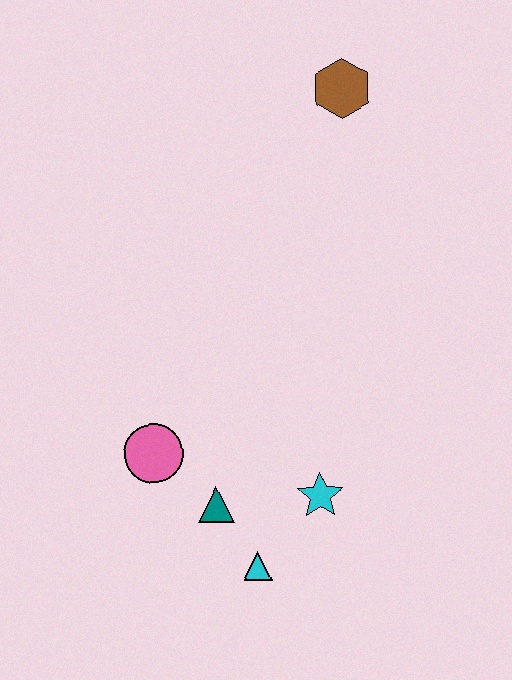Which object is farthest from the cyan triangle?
The brown hexagon is farthest from the cyan triangle.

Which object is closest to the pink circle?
The teal triangle is closest to the pink circle.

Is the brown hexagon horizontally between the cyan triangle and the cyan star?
No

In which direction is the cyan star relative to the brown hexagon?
The cyan star is below the brown hexagon.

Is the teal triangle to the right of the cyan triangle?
No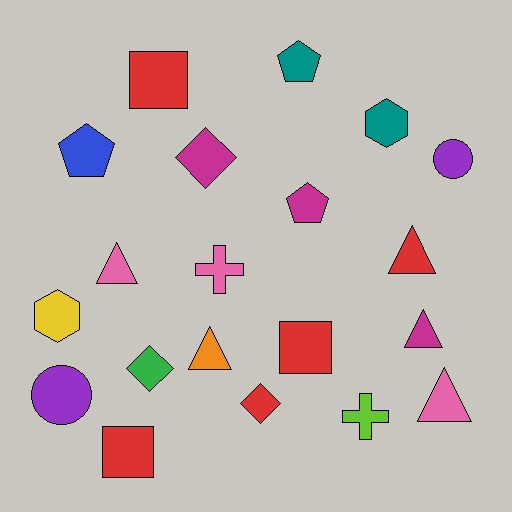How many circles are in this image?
There are 2 circles.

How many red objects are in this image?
There are 5 red objects.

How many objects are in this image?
There are 20 objects.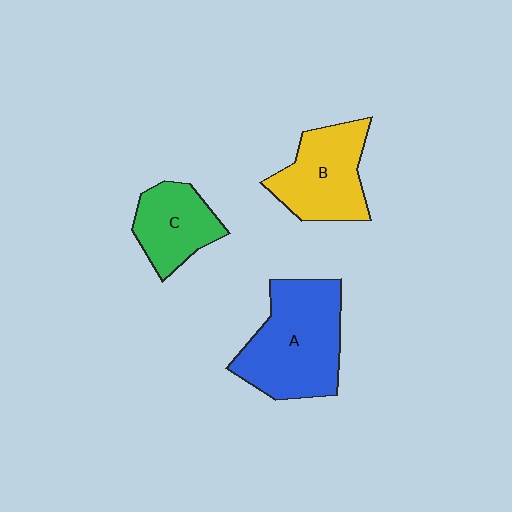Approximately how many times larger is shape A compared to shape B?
Approximately 1.3 times.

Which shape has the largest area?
Shape A (blue).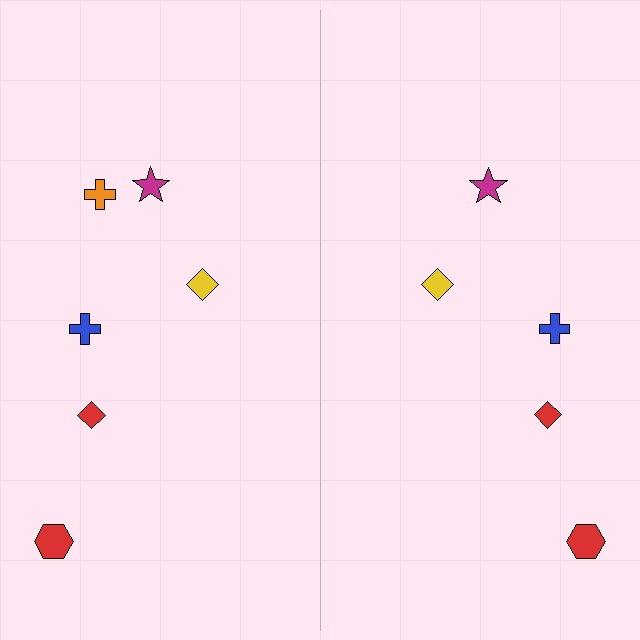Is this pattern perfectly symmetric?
No, the pattern is not perfectly symmetric. A orange cross is missing from the right side.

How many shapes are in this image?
There are 11 shapes in this image.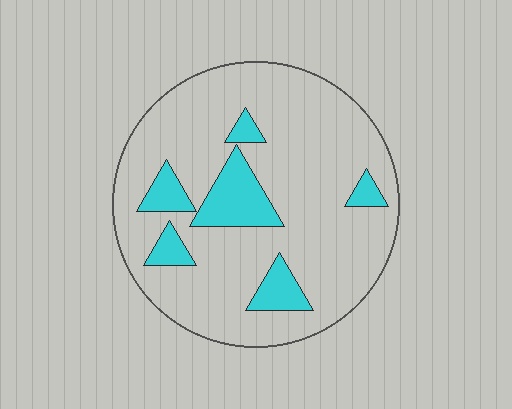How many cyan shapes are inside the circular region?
6.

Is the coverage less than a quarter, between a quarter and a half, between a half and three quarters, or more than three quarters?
Less than a quarter.